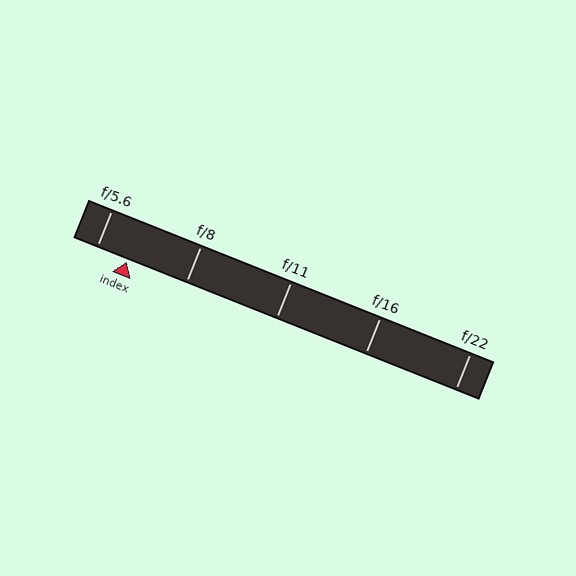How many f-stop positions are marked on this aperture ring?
There are 5 f-stop positions marked.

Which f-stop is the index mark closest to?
The index mark is closest to f/5.6.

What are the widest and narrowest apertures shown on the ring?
The widest aperture shown is f/5.6 and the narrowest is f/22.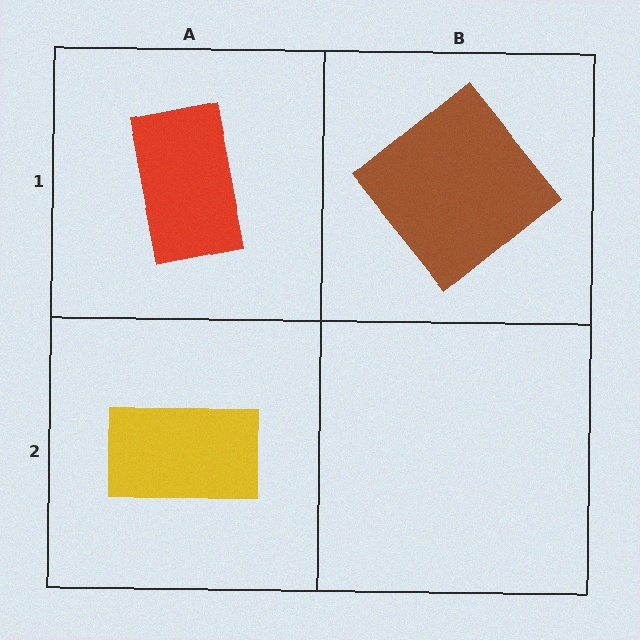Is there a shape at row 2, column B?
No, that cell is empty.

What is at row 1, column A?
A red rectangle.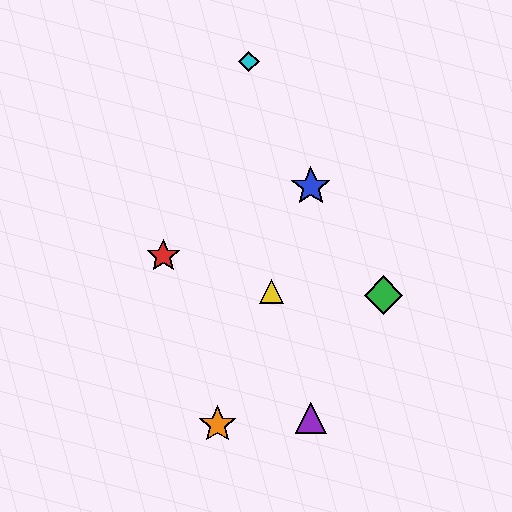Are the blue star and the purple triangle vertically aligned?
Yes, both are at x≈311.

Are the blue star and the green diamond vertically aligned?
No, the blue star is at x≈311 and the green diamond is at x≈384.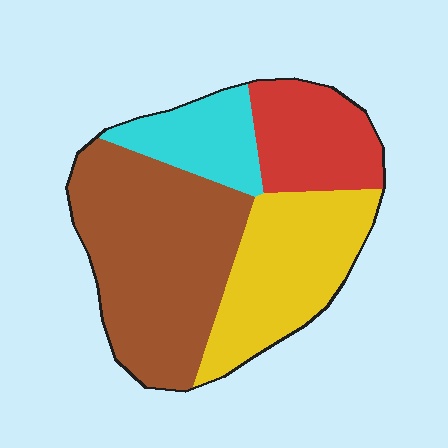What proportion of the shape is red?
Red takes up less than a quarter of the shape.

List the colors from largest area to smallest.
From largest to smallest: brown, yellow, red, cyan.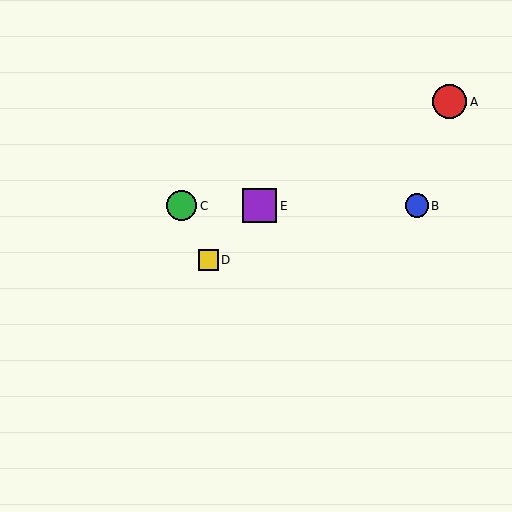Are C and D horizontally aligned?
No, C is at y≈206 and D is at y≈260.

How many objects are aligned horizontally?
3 objects (B, C, E) are aligned horizontally.